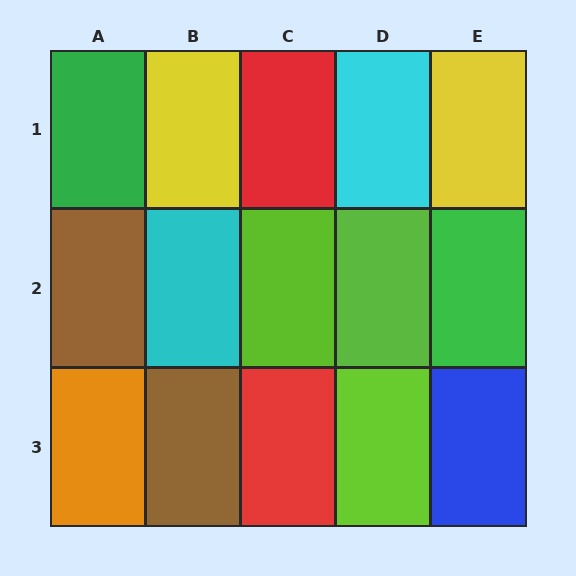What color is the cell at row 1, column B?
Yellow.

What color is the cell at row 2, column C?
Lime.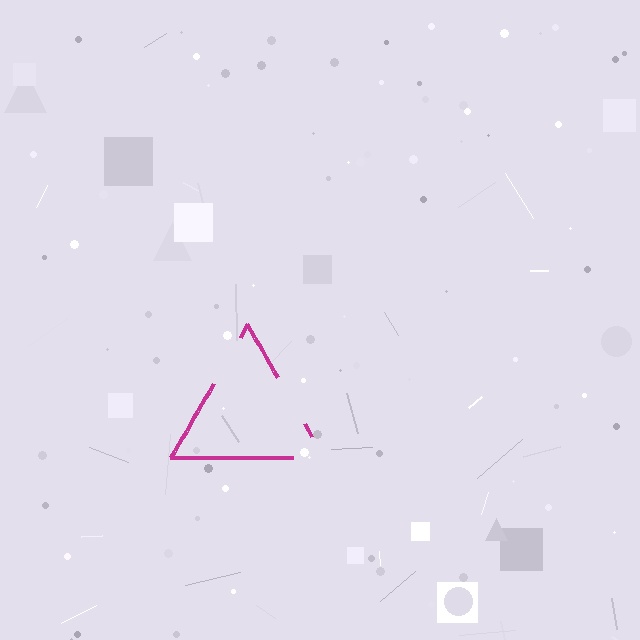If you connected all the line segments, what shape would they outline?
They would outline a triangle.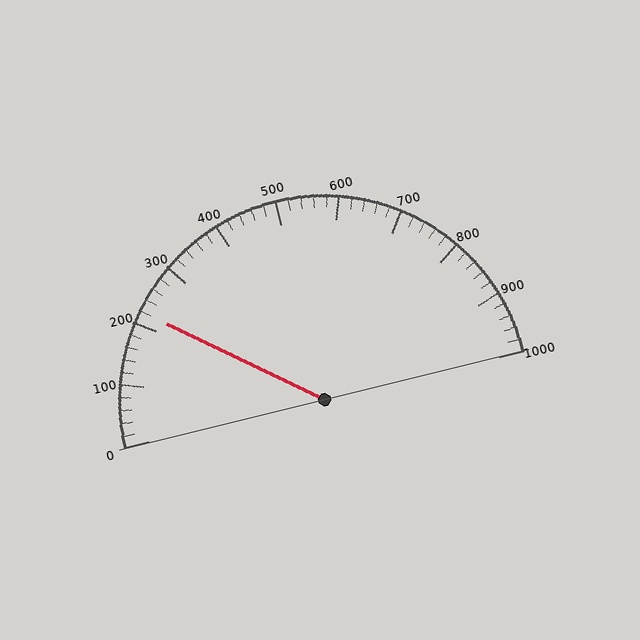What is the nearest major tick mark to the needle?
The nearest major tick mark is 200.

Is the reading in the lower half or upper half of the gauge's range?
The reading is in the lower half of the range (0 to 1000).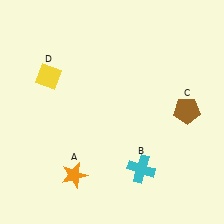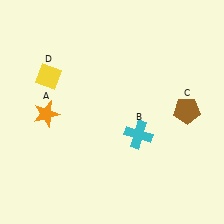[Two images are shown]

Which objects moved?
The objects that moved are: the orange star (A), the cyan cross (B).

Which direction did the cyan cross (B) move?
The cyan cross (B) moved up.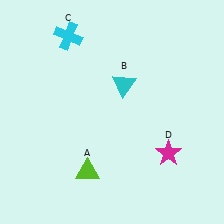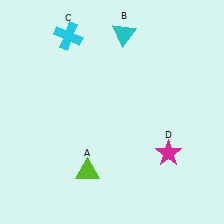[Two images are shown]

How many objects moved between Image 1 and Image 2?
1 object moved between the two images.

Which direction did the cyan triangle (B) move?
The cyan triangle (B) moved up.